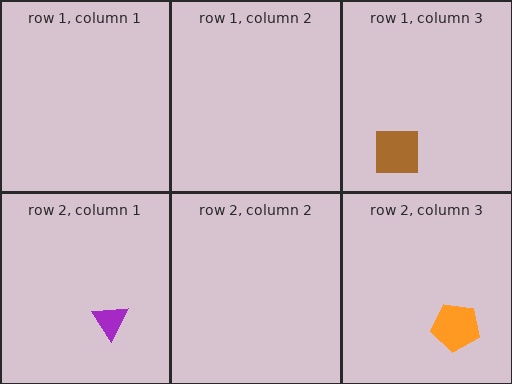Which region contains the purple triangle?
The row 2, column 1 region.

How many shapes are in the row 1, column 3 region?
1.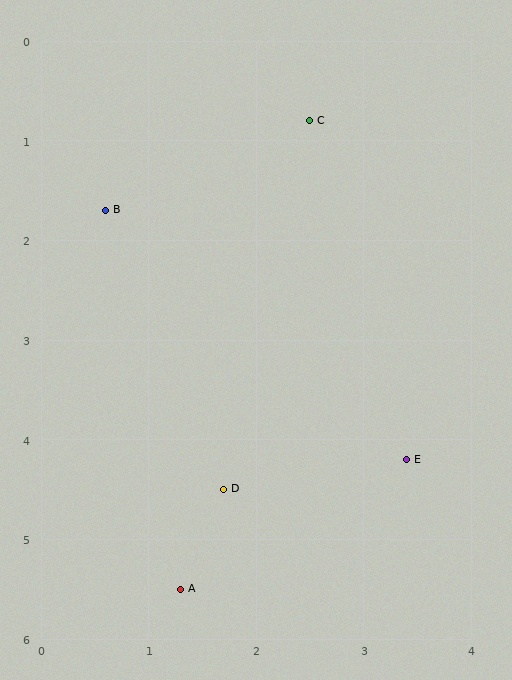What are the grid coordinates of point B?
Point B is at approximately (0.6, 1.7).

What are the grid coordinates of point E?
Point E is at approximately (3.4, 4.2).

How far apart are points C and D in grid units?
Points C and D are about 3.8 grid units apart.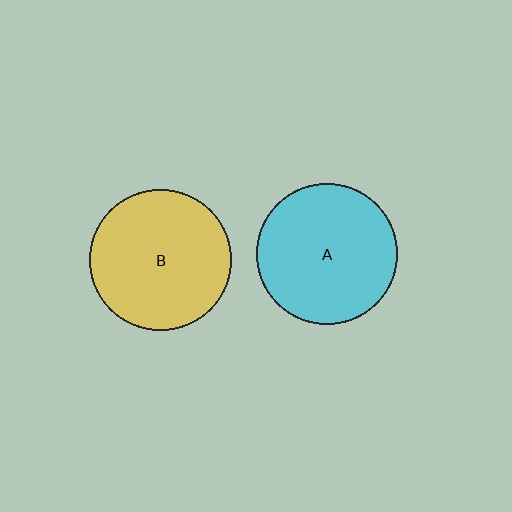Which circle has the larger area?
Circle B (yellow).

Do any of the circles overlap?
No, none of the circles overlap.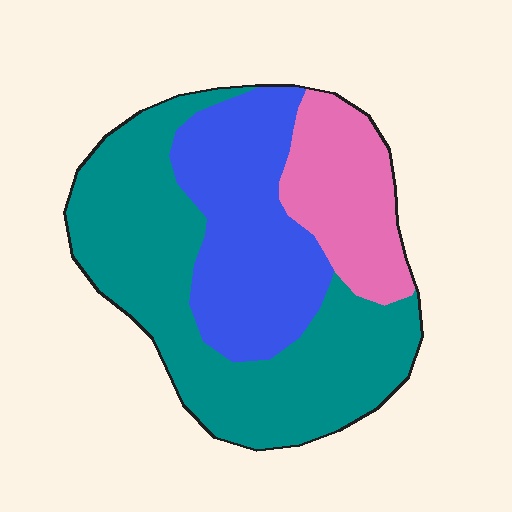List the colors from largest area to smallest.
From largest to smallest: teal, blue, pink.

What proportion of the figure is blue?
Blue takes up about one third (1/3) of the figure.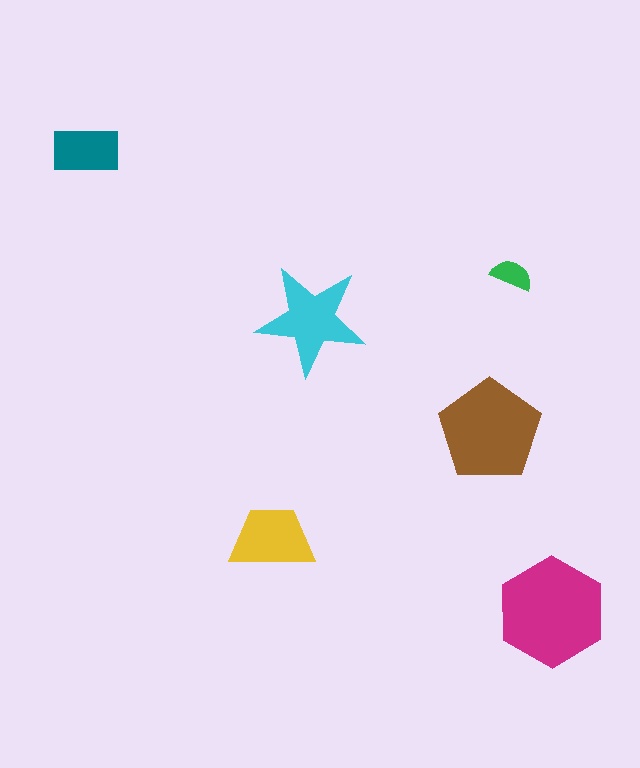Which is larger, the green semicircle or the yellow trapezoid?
The yellow trapezoid.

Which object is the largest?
The magenta hexagon.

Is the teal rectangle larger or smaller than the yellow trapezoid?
Smaller.